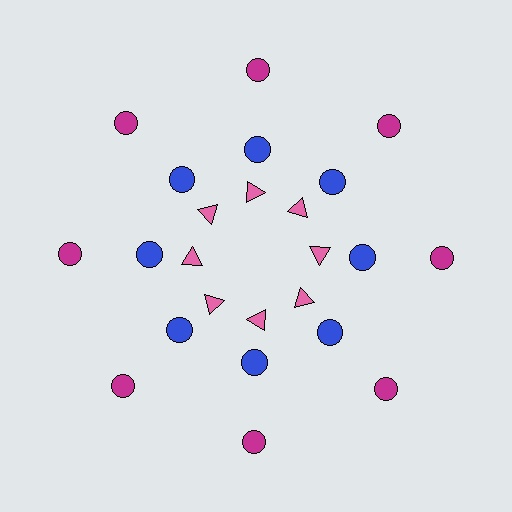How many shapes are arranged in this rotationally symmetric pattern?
There are 24 shapes, arranged in 8 groups of 3.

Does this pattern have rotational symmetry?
Yes, this pattern has 8-fold rotational symmetry. It looks the same after rotating 45 degrees around the center.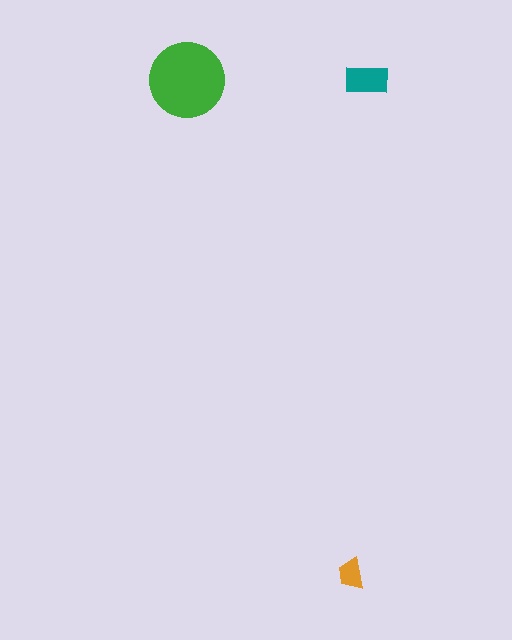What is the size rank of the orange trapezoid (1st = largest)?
3rd.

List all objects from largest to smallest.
The green circle, the teal rectangle, the orange trapezoid.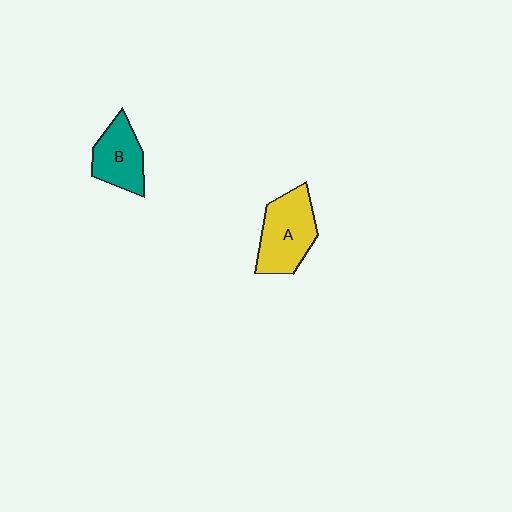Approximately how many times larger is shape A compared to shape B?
Approximately 1.3 times.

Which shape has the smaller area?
Shape B (teal).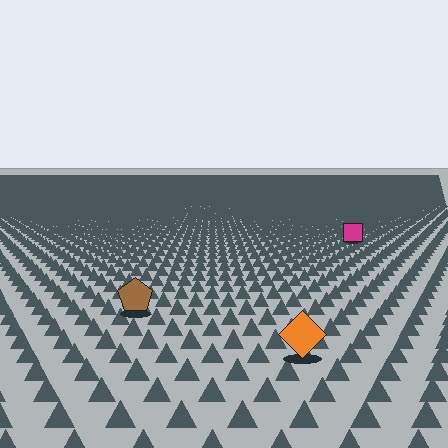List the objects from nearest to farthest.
From nearest to farthest: the orange diamond, the brown pentagon, the magenta square.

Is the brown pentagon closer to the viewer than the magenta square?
Yes. The brown pentagon is closer — you can tell from the texture gradient: the ground texture is coarser near it.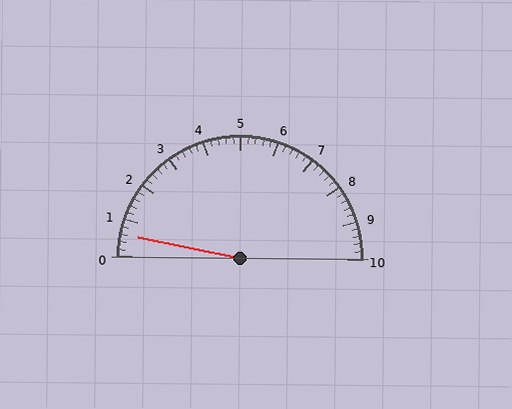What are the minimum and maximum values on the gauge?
The gauge ranges from 0 to 10.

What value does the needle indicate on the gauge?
The needle indicates approximately 0.6.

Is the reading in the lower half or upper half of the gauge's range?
The reading is in the lower half of the range (0 to 10).